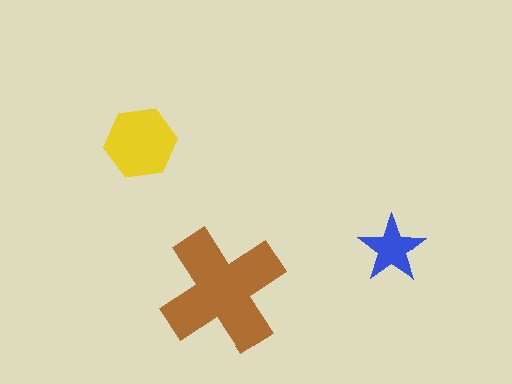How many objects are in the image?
There are 3 objects in the image.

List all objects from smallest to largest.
The blue star, the yellow hexagon, the brown cross.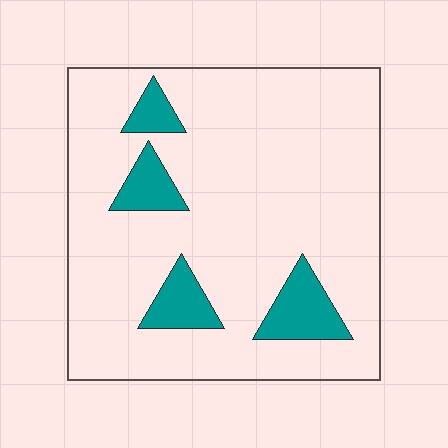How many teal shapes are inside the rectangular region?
4.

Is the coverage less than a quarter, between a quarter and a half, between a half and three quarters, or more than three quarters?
Less than a quarter.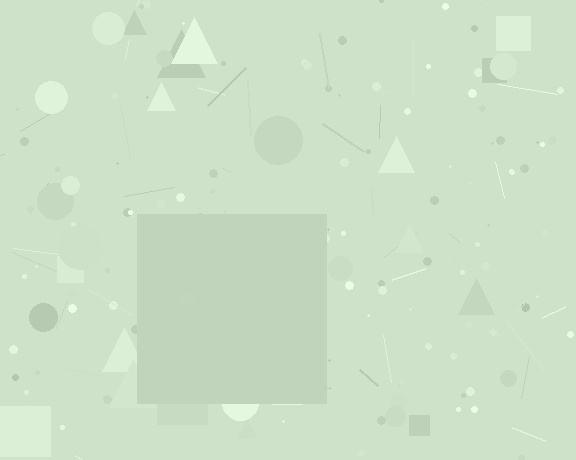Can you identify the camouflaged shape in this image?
The camouflaged shape is a square.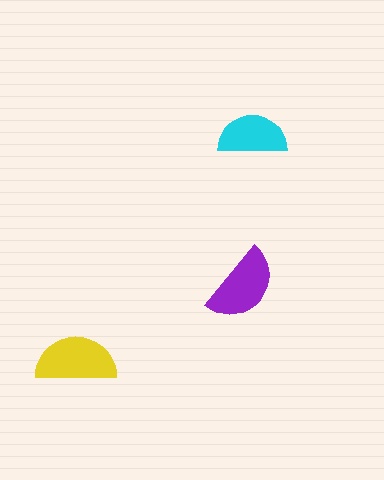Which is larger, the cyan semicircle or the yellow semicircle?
The yellow one.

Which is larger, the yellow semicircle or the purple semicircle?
The yellow one.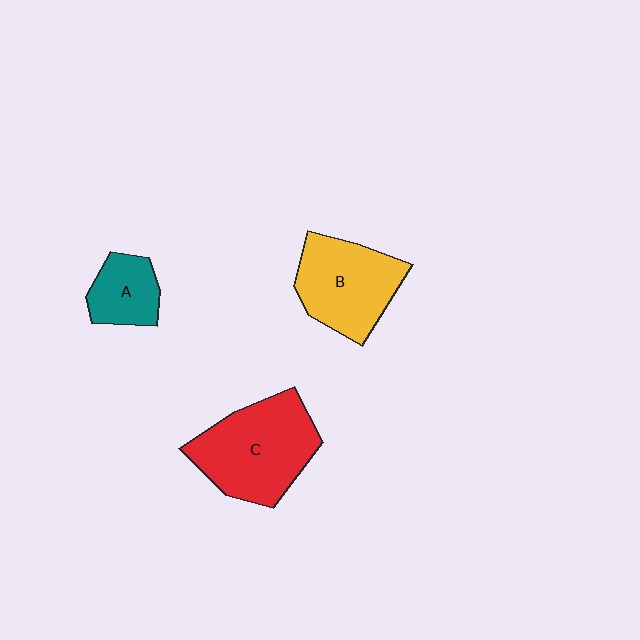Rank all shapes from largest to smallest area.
From largest to smallest: C (red), B (yellow), A (teal).